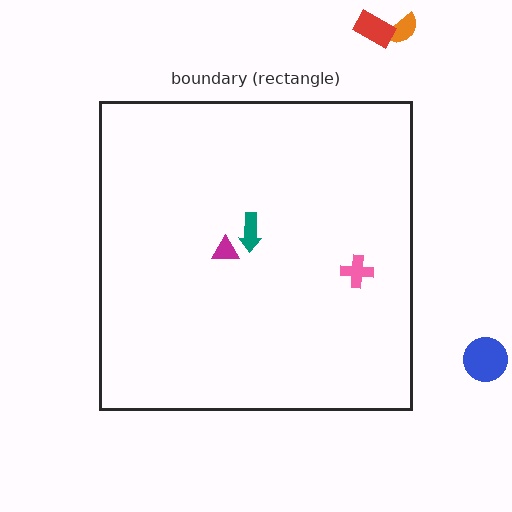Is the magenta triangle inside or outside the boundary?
Inside.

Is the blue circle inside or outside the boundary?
Outside.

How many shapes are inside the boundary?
3 inside, 3 outside.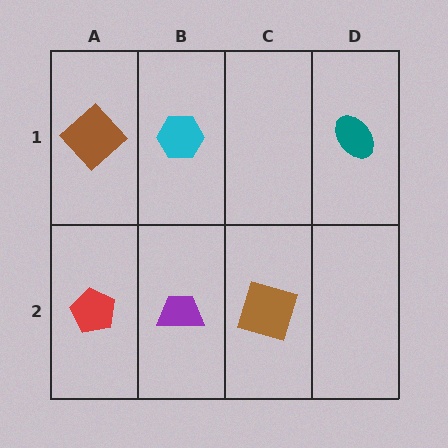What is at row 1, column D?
A teal ellipse.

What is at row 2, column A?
A red pentagon.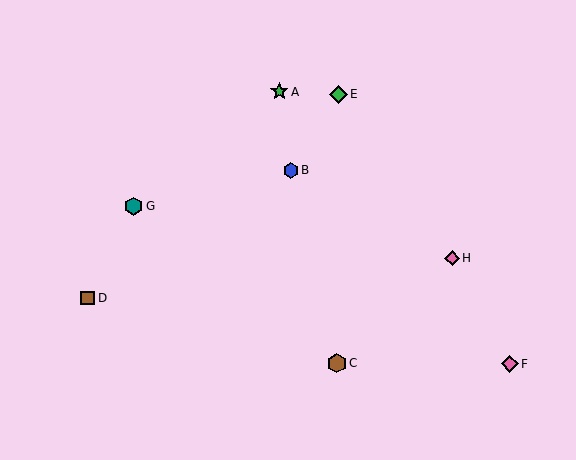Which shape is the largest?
The brown hexagon (labeled C) is the largest.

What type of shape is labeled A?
Shape A is a green star.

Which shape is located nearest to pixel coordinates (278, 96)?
The green star (labeled A) at (279, 92) is nearest to that location.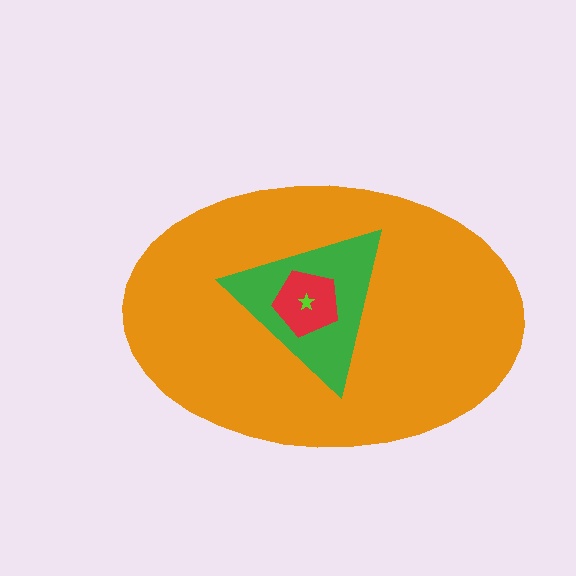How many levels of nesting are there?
4.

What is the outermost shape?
The orange ellipse.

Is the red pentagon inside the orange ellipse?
Yes.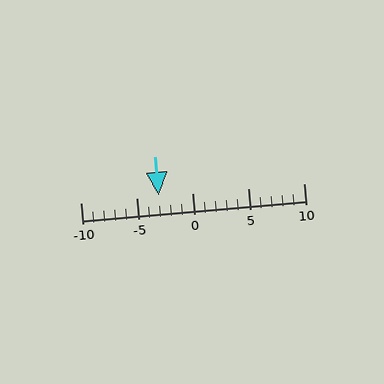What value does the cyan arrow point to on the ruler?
The cyan arrow points to approximately -3.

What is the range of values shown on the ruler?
The ruler shows values from -10 to 10.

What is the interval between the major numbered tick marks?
The major tick marks are spaced 5 units apart.